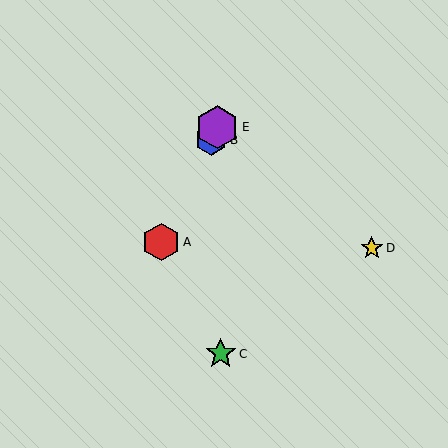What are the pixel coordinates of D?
Object D is at (372, 248).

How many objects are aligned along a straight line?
3 objects (A, B, E) are aligned along a straight line.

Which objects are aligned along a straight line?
Objects A, B, E are aligned along a straight line.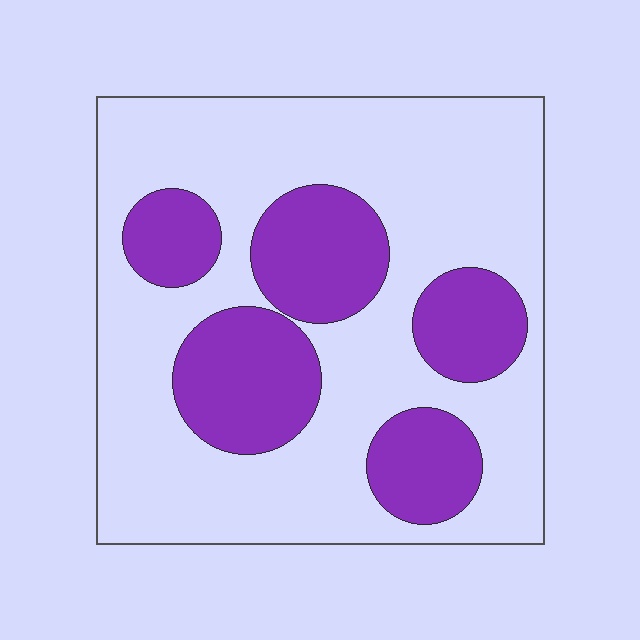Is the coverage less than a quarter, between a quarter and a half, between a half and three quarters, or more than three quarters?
Between a quarter and a half.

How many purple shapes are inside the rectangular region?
5.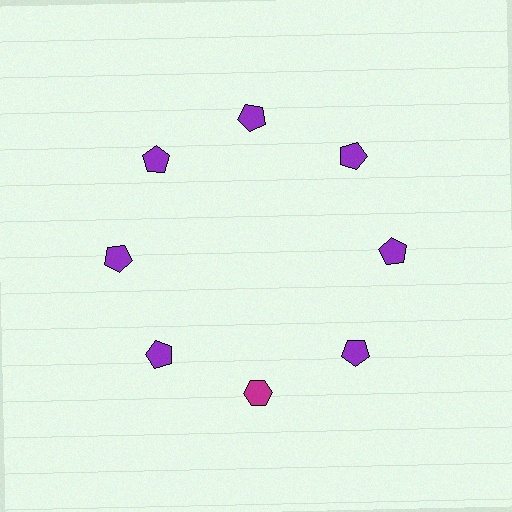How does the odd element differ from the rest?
It differs in both color (magenta instead of purple) and shape (hexagon instead of pentagon).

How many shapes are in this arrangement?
There are 8 shapes arranged in a ring pattern.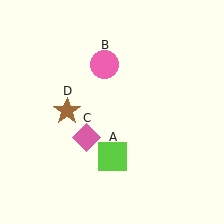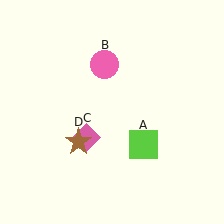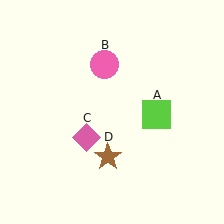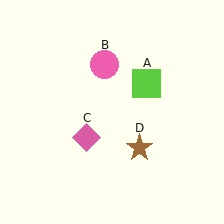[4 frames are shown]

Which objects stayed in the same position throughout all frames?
Pink circle (object B) and pink diamond (object C) remained stationary.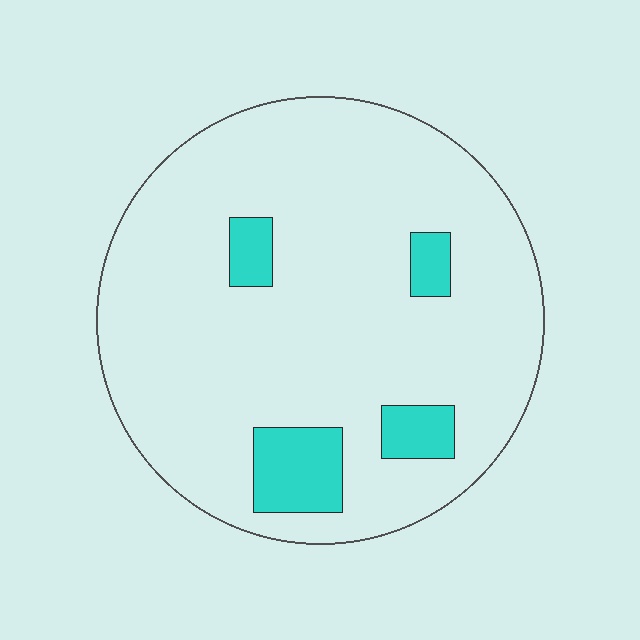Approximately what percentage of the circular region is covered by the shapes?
Approximately 10%.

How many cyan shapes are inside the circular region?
4.